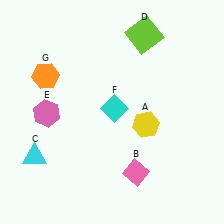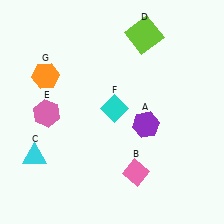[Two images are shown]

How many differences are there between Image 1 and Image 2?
There is 1 difference between the two images.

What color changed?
The hexagon (A) changed from yellow in Image 1 to purple in Image 2.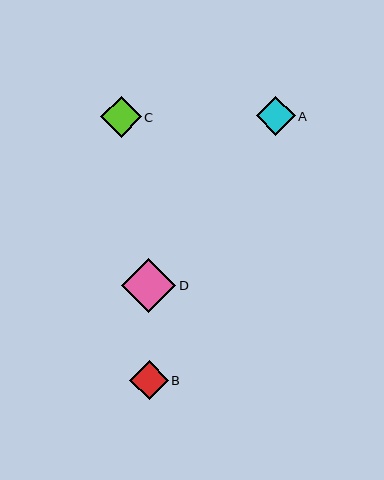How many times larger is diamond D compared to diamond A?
Diamond D is approximately 1.4 times the size of diamond A.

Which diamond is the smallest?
Diamond B is the smallest with a size of approximately 38 pixels.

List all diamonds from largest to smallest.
From largest to smallest: D, C, A, B.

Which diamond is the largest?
Diamond D is the largest with a size of approximately 54 pixels.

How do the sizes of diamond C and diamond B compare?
Diamond C and diamond B are approximately the same size.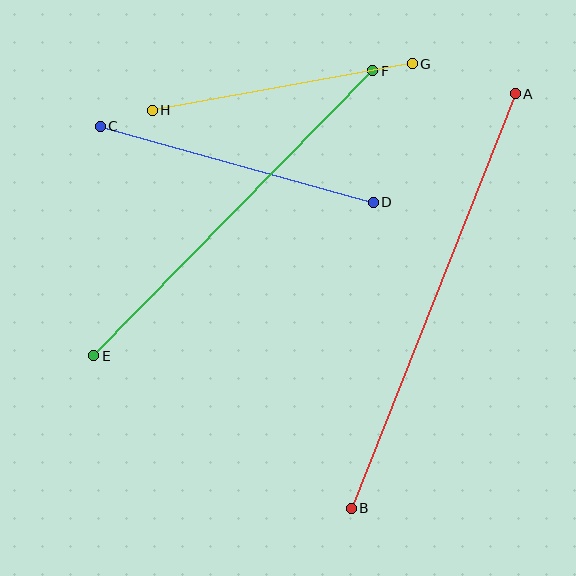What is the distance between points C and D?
The distance is approximately 284 pixels.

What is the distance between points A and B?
The distance is approximately 445 pixels.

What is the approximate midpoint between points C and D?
The midpoint is at approximately (237, 164) pixels.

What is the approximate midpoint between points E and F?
The midpoint is at approximately (233, 213) pixels.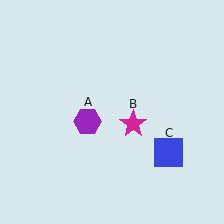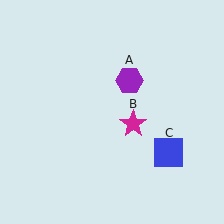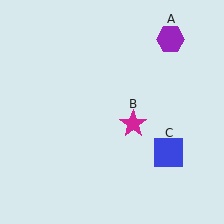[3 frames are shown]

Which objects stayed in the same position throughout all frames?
Magenta star (object B) and blue square (object C) remained stationary.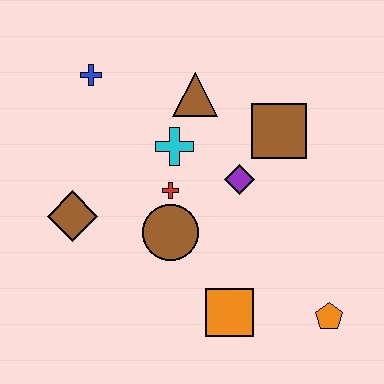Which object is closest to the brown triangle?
The cyan cross is closest to the brown triangle.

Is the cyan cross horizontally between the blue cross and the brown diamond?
No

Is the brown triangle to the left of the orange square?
Yes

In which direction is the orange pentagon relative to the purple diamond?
The orange pentagon is below the purple diamond.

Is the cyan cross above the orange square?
Yes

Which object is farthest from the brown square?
The brown diamond is farthest from the brown square.